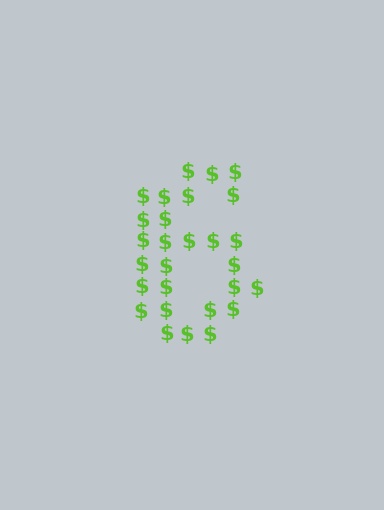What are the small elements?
The small elements are dollar signs.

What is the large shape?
The large shape is the digit 6.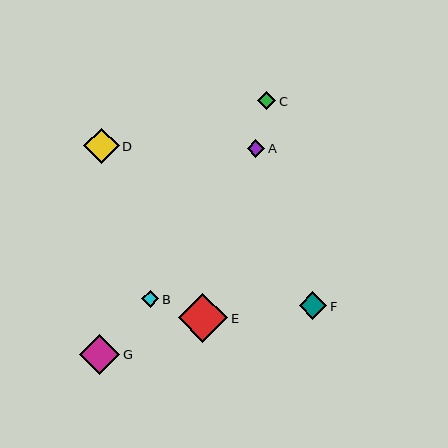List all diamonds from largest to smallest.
From largest to smallest: E, G, D, F, C, A, B.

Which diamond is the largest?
Diamond E is the largest with a size of approximately 50 pixels.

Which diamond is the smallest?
Diamond B is the smallest with a size of approximately 17 pixels.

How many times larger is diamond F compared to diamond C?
Diamond F is approximately 1.5 times the size of diamond C.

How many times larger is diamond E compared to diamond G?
Diamond E is approximately 1.2 times the size of diamond G.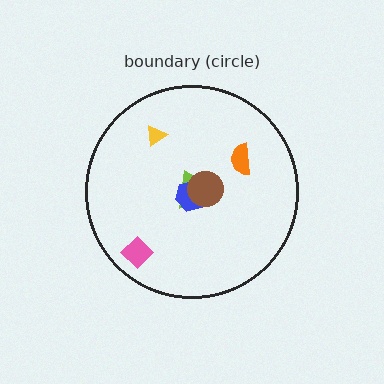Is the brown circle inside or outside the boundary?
Inside.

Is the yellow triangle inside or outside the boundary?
Inside.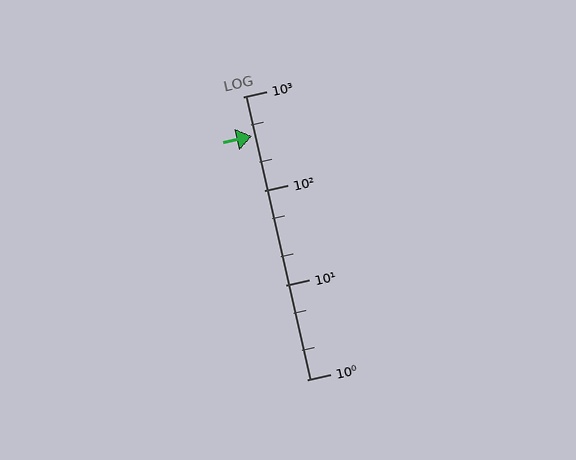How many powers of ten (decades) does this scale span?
The scale spans 3 decades, from 1 to 1000.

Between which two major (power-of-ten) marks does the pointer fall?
The pointer is between 100 and 1000.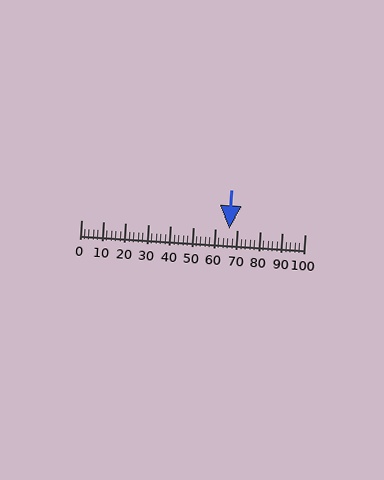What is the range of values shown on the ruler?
The ruler shows values from 0 to 100.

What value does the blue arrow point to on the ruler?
The blue arrow points to approximately 66.